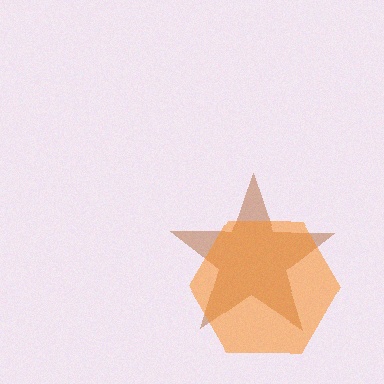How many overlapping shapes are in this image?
There are 2 overlapping shapes in the image.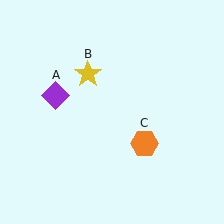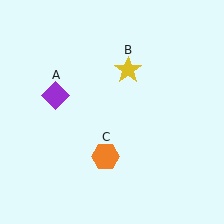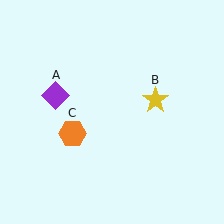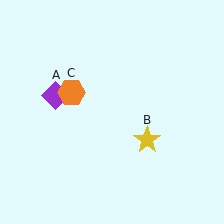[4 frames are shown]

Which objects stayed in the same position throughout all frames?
Purple diamond (object A) remained stationary.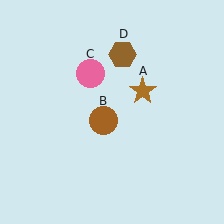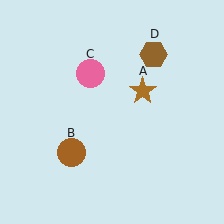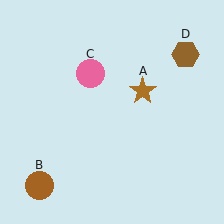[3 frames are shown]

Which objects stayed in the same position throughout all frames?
Brown star (object A) and pink circle (object C) remained stationary.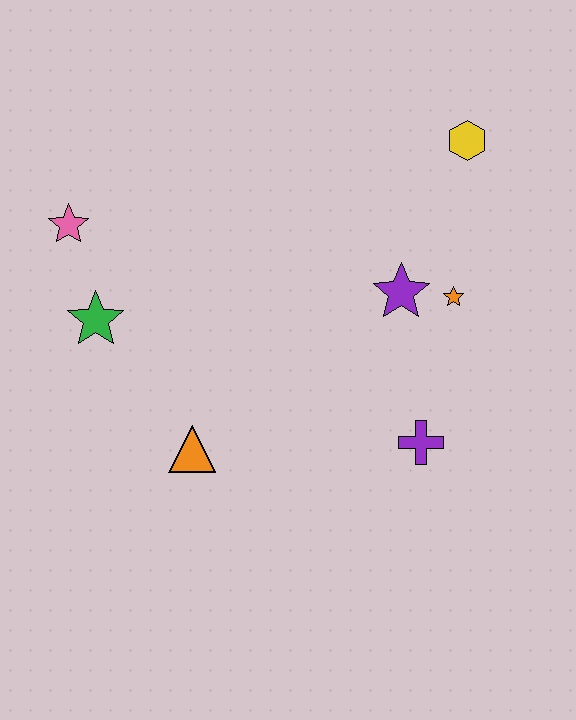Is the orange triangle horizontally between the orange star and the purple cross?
No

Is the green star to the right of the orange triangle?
No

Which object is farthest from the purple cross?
The pink star is farthest from the purple cross.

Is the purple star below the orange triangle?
No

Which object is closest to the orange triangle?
The green star is closest to the orange triangle.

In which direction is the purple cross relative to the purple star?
The purple cross is below the purple star.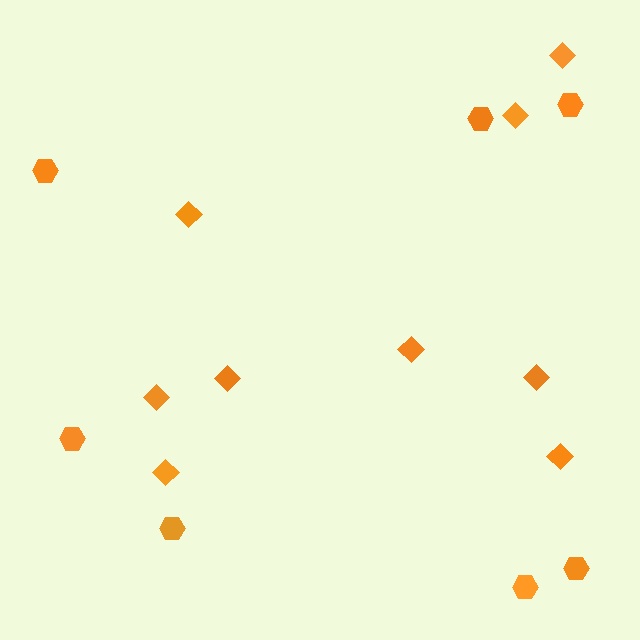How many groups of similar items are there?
There are 2 groups: one group of diamonds (9) and one group of hexagons (7).